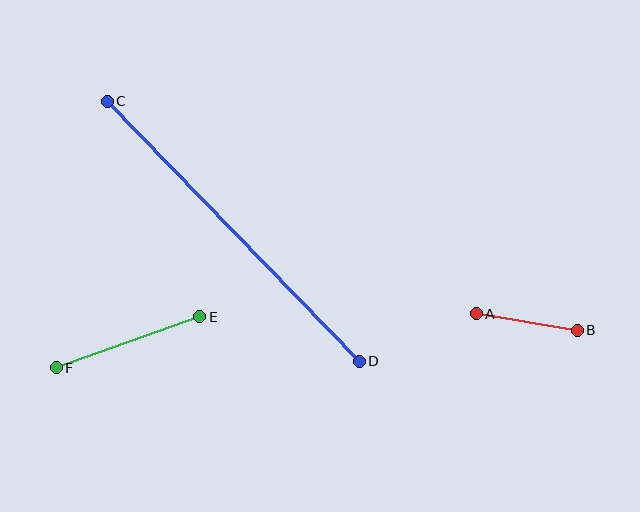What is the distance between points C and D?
The distance is approximately 362 pixels.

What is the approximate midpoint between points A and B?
The midpoint is at approximately (527, 322) pixels.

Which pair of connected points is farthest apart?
Points C and D are farthest apart.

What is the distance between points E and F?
The distance is approximately 152 pixels.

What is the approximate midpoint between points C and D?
The midpoint is at approximately (233, 231) pixels.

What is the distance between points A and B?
The distance is approximately 102 pixels.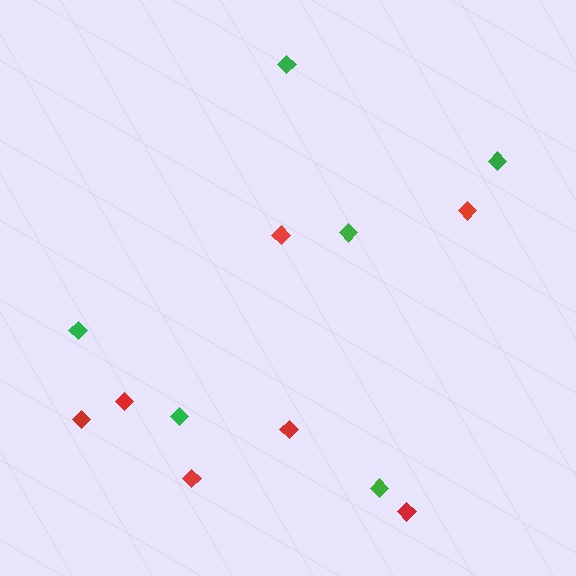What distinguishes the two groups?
There are 2 groups: one group of red diamonds (7) and one group of green diamonds (6).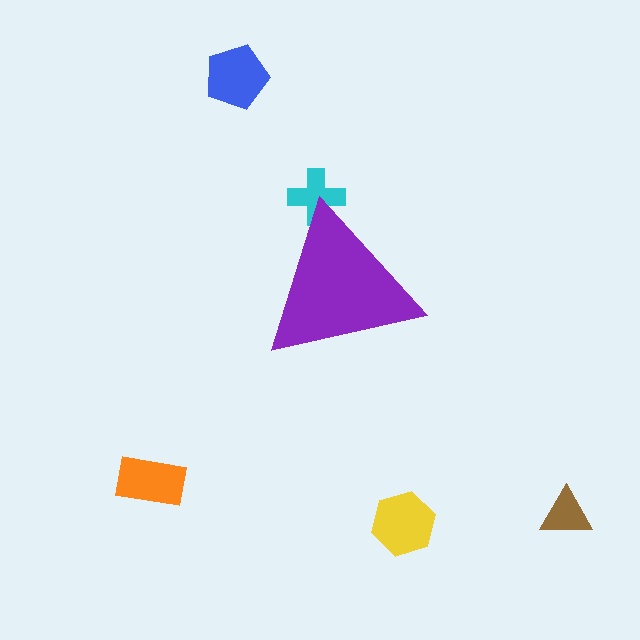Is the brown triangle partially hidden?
No, the brown triangle is fully visible.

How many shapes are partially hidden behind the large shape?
1 shape is partially hidden.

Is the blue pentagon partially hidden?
No, the blue pentagon is fully visible.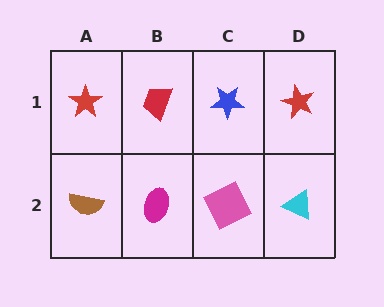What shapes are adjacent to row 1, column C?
A pink square (row 2, column C), a red trapezoid (row 1, column B), a red star (row 1, column D).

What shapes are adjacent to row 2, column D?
A red star (row 1, column D), a pink square (row 2, column C).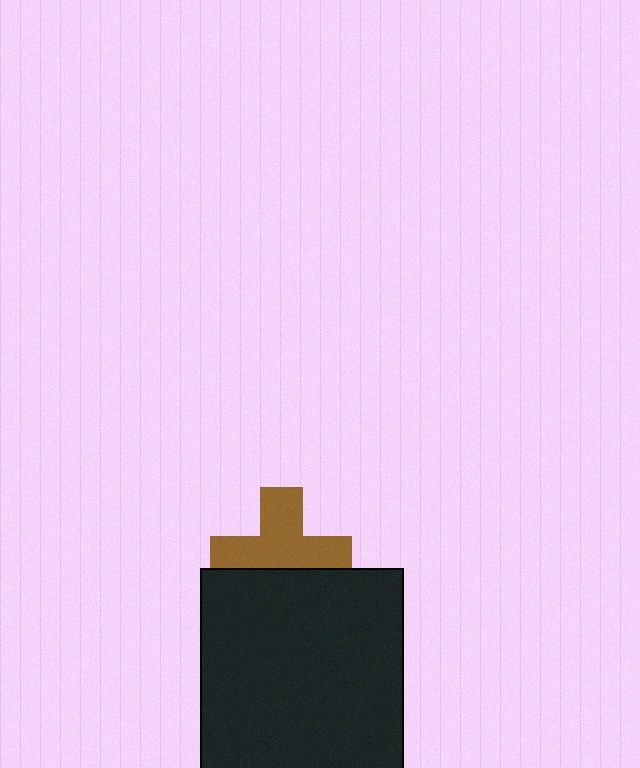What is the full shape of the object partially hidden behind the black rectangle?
The partially hidden object is a brown cross.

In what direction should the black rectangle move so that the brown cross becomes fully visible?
The black rectangle should move down. That is the shortest direction to clear the overlap and leave the brown cross fully visible.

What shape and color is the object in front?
The object in front is a black rectangle.